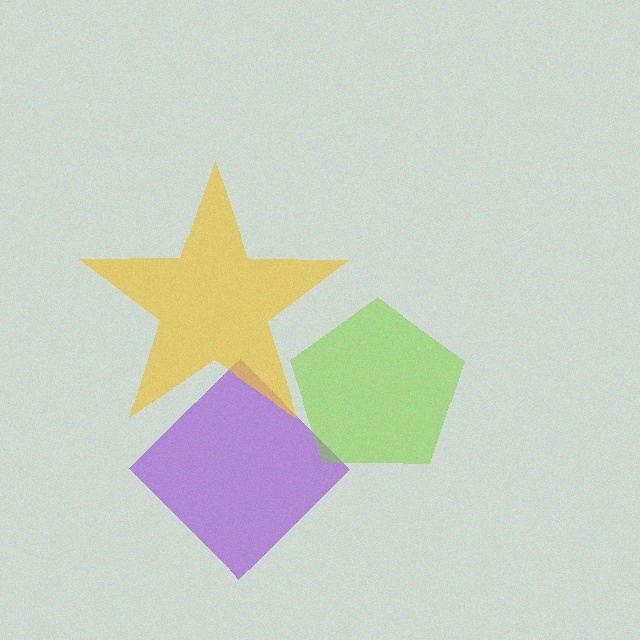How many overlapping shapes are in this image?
There are 3 overlapping shapes in the image.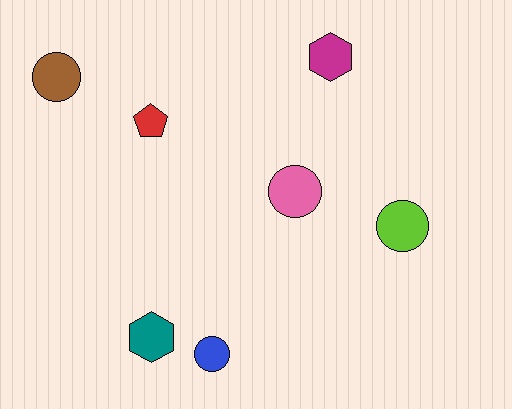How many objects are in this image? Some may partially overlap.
There are 7 objects.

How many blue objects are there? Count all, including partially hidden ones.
There is 1 blue object.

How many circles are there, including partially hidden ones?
There are 4 circles.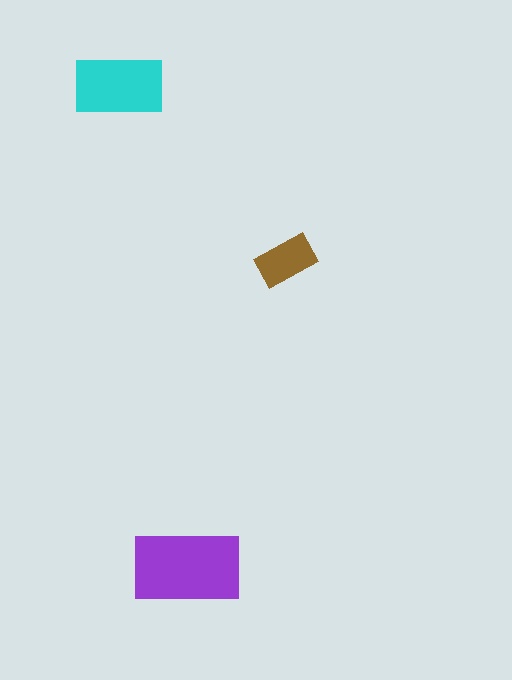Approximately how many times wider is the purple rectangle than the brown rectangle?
About 2 times wider.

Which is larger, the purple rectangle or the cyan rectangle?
The purple one.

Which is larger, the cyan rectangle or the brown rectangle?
The cyan one.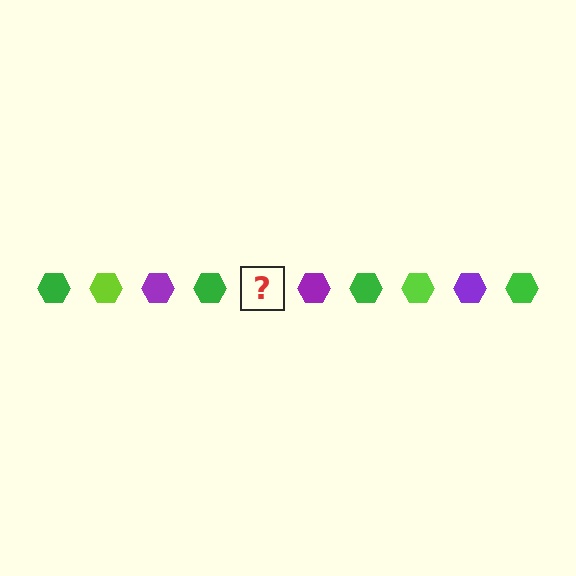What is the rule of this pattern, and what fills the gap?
The rule is that the pattern cycles through green, lime, purple hexagons. The gap should be filled with a lime hexagon.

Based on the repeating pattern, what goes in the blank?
The blank should be a lime hexagon.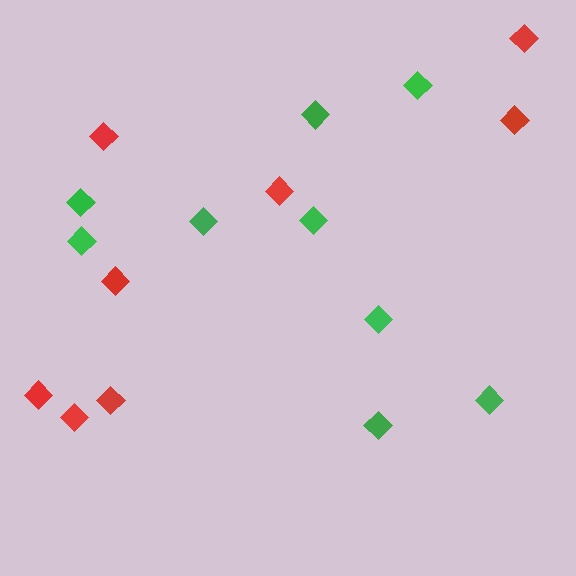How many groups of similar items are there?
There are 2 groups: one group of green diamonds (9) and one group of red diamonds (8).